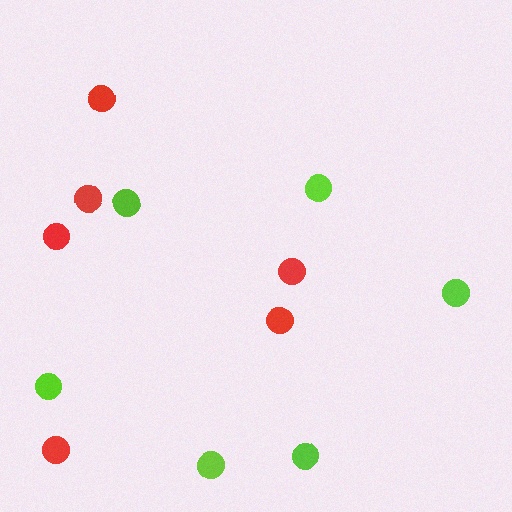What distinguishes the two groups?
There are 2 groups: one group of red circles (6) and one group of lime circles (6).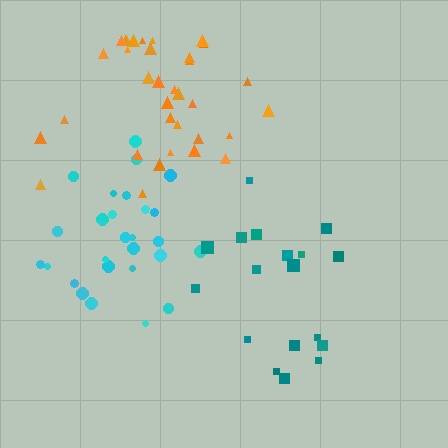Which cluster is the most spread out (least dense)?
Orange.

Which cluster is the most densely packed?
Cyan.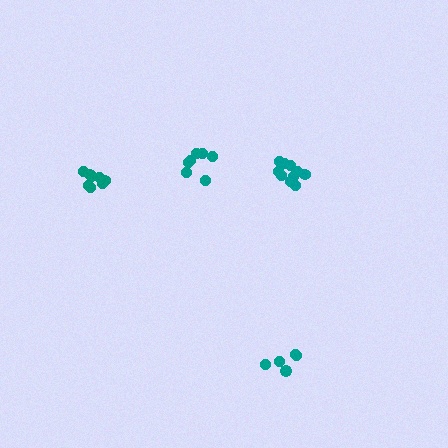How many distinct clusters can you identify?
There are 4 distinct clusters.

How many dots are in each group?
Group 1: 7 dots, Group 2: 8 dots, Group 3: 5 dots, Group 4: 10 dots (30 total).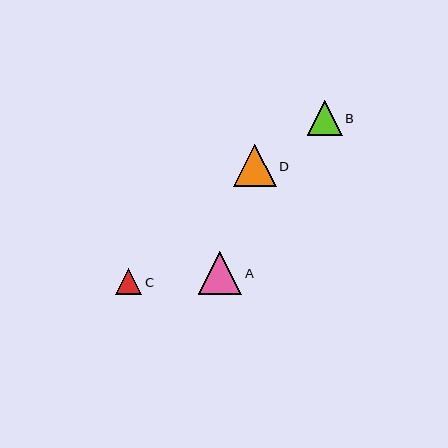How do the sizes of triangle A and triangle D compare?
Triangle A and triangle D are approximately the same size.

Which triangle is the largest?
Triangle A is the largest with a size of approximately 43 pixels.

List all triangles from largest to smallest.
From largest to smallest: A, D, B, C.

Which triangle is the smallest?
Triangle C is the smallest with a size of approximately 26 pixels.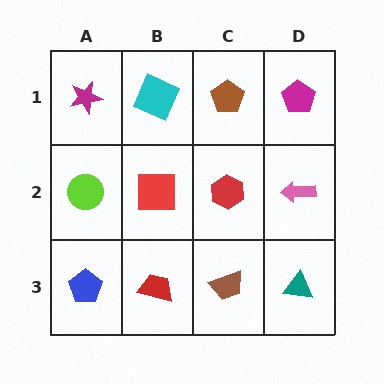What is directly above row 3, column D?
A pink arrow.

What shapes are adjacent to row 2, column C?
A brown pentagon (row 1, column C), a brown trapezoid (row 3, column C), a red square (row 2, column B), a pink arrow (row 2, column D).